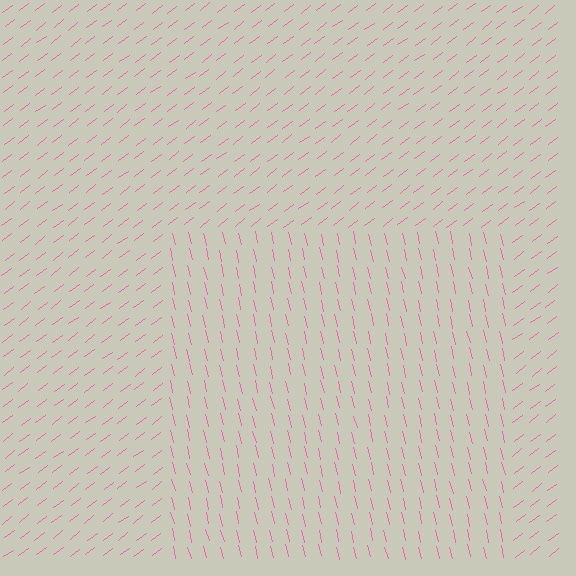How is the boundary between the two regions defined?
The boundary is defined purely by a change in line orientation (approximately 66 degrees difference). All lines are the same color and thickness.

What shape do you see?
I see a rectangle.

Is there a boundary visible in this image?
Yes, there is a texture boundary formed by a change in line orientation.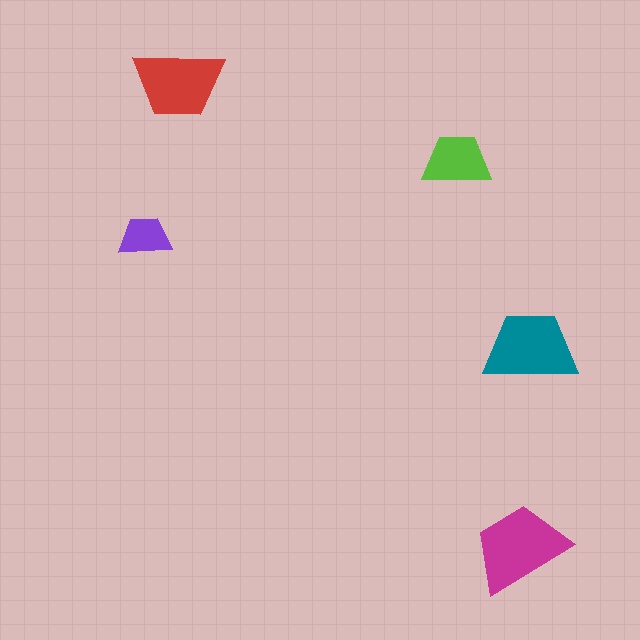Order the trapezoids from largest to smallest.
the magenta one, the teal one, the red one, the lime one, the purple one.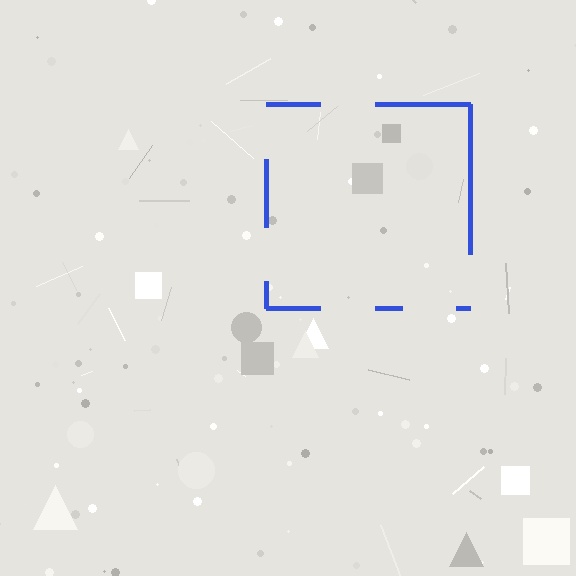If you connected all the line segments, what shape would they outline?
They would outline a square.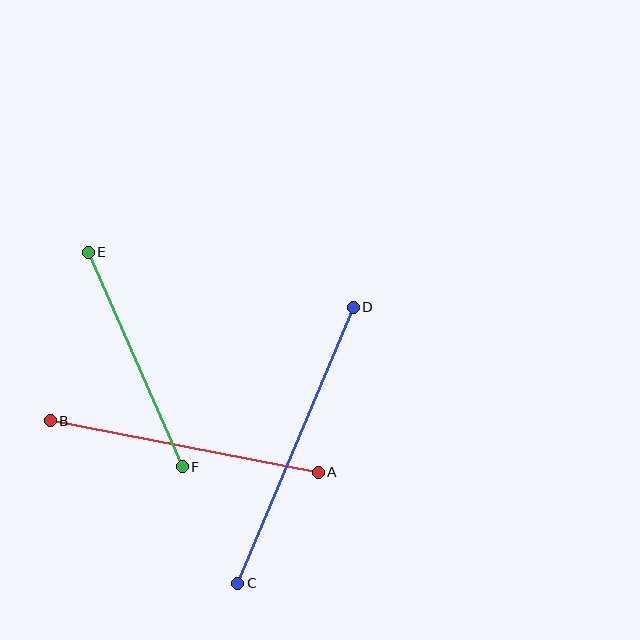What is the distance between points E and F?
The distance is approximately 235 pixels.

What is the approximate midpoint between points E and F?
The midpoint is at approximately (135, 360) pixels.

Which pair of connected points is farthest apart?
Points C and D are farthest apart.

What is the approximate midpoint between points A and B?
The midpoint is at approximately (184, 446) pixels.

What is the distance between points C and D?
The distance is approximately 299 pixels.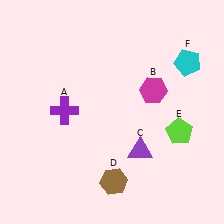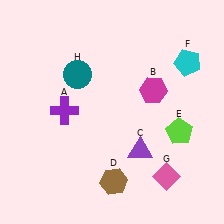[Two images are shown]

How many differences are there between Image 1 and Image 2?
There are 2 differences between the two images.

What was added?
A pink diamond (G), a teal circle (H) were added in Image 2.